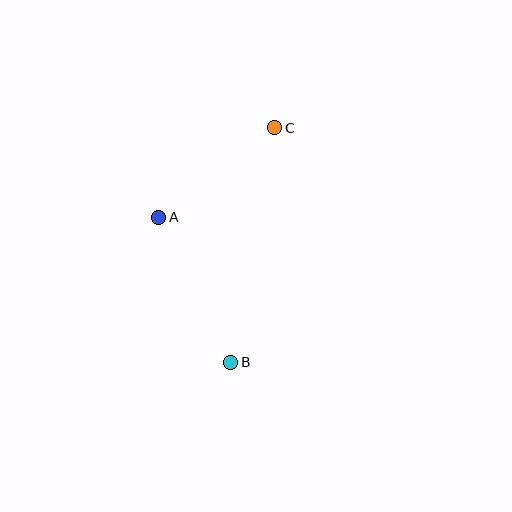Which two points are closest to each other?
Points A and C are closest to each other.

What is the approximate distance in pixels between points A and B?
The distance between A and B is approximately 162 pixels.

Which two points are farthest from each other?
Points B and C are farthest from each other.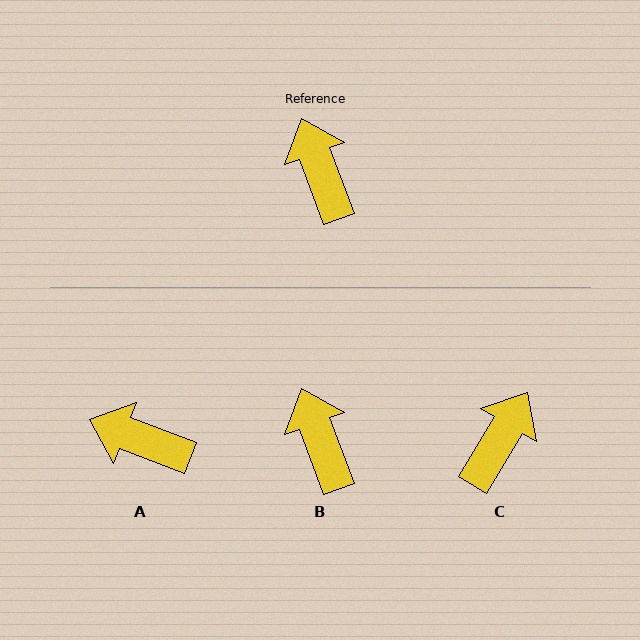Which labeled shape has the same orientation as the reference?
B.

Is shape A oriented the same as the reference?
No, it is off by about 49 degrees.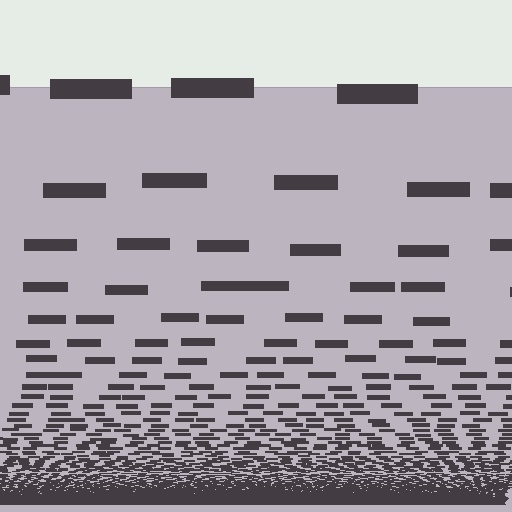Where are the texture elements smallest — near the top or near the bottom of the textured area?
Near the bottom.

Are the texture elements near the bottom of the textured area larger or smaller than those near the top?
Smaller. The gradient is inverted — elements near the bottom are smaller and denser.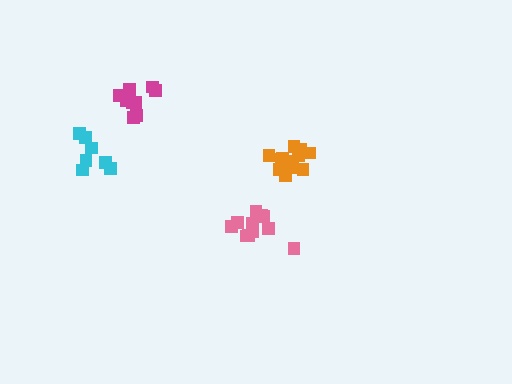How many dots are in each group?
Group 1: 13 dots, Group 2: 9 dots, Group 3: 7 dots, Group 4: 11 dots (40 total).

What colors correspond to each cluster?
The clusters are colored: orange, magenta, cyan, pink.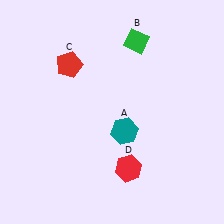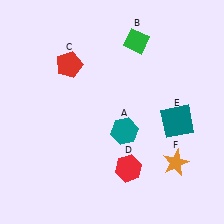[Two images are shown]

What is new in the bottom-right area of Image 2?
An orange star (F) was added in the bottom-right area of Image 2.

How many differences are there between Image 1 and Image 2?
There are 2 differences between the two images.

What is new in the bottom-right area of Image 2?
A teal square (E) was added in the bottom-right area of Image 2.